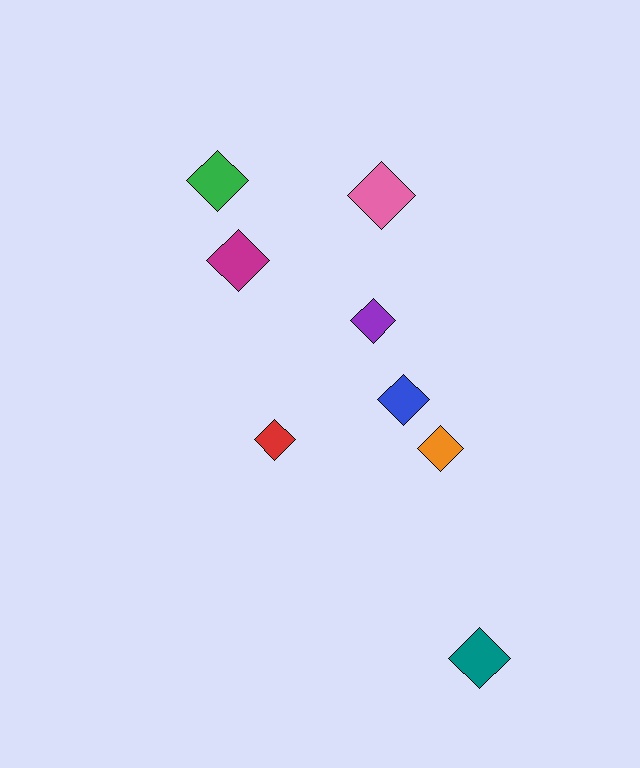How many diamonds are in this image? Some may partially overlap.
There are 8 diamonds.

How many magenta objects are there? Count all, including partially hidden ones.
There is 1 magenta object.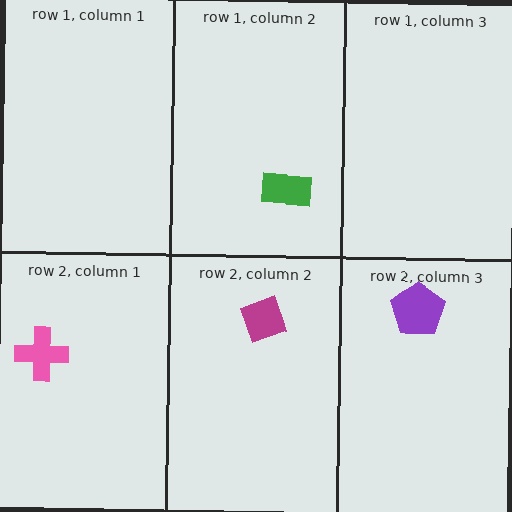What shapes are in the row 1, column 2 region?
The green rectangle.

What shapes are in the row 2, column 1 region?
The pink cross.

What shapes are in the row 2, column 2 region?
The magenta diamond.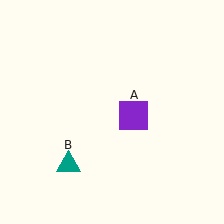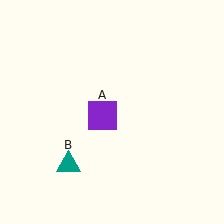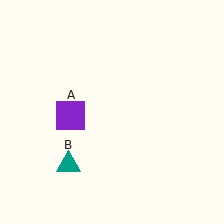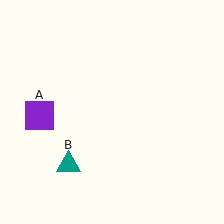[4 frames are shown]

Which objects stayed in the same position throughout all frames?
Teal triangle (object B) remained stationary.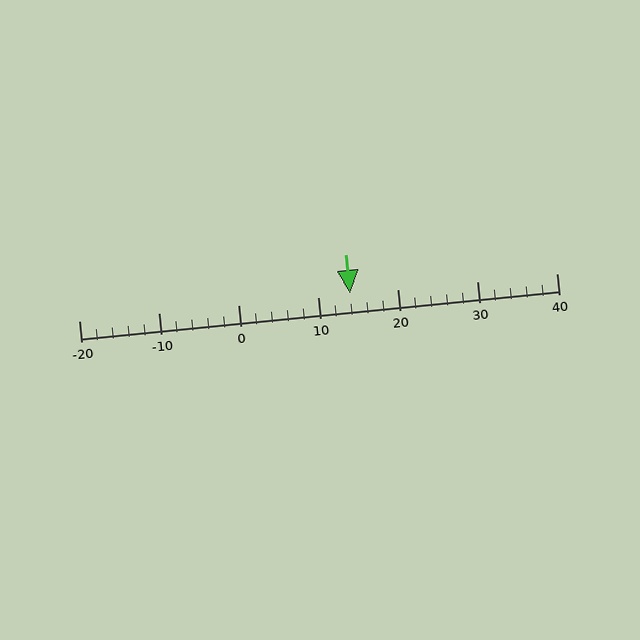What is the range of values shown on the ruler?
The ruler shows values from -20 to 40.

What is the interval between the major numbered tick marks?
The major tick marks are spaced 10 units apart.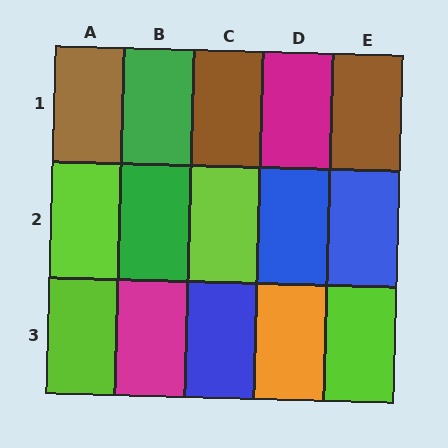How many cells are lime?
4 cells are lime.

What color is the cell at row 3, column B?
Magenta.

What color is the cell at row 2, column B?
Green.